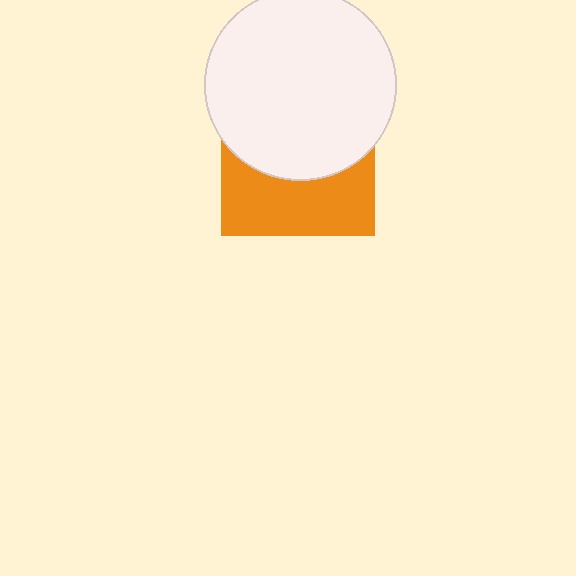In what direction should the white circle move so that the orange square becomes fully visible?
The white circle should move up. That is the shortest direction to clear the overlap and leave the orange square fully visible.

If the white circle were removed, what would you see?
You would see the complete orange square.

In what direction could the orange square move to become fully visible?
The orange square could move down. That would shift it out from behind the white circle entirely.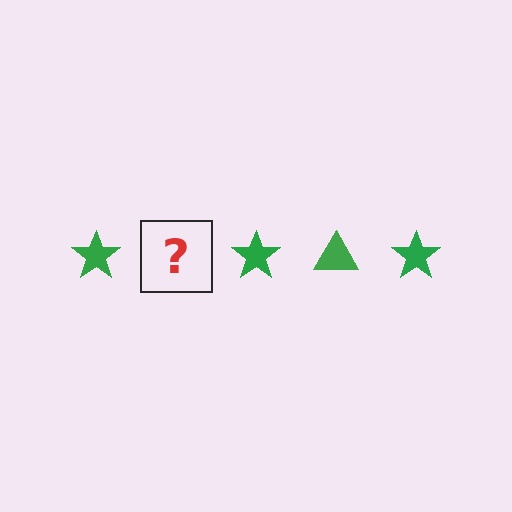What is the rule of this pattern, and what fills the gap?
The rule is that the pattern cycles through star, triangle shapes in green. The gap should be filled with a green triangle.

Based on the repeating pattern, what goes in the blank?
The blank should be a green triangle.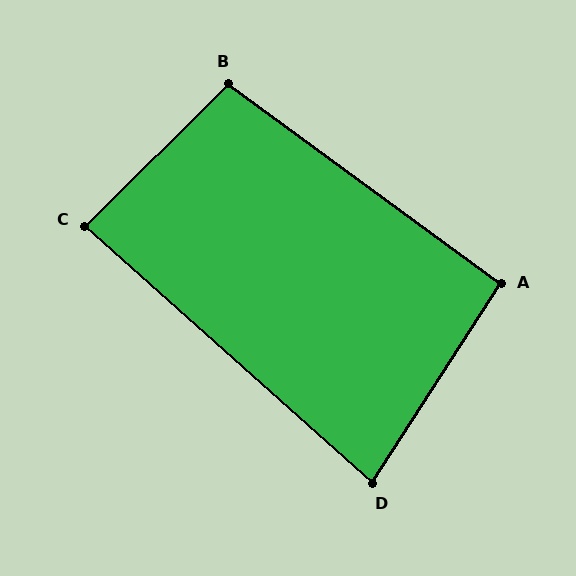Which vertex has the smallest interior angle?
D, at approximately 81 degrees.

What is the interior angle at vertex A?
Approximately 94 degrees (approximately right).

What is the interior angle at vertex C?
Approximately 86 degrees (approximately right).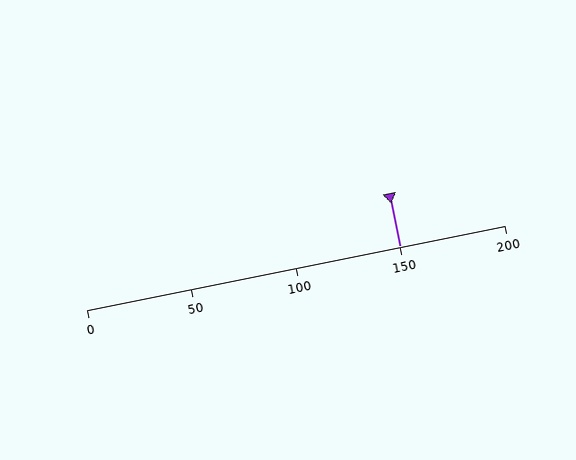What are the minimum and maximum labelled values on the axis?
The axis runs from 0 to 200.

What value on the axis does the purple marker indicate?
The marker indicates approximately 150.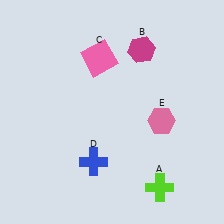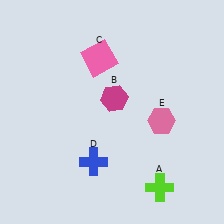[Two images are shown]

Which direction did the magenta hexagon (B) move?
The magenta hexagon (B) moved down.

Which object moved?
The magenta hexagon (B) moved down.